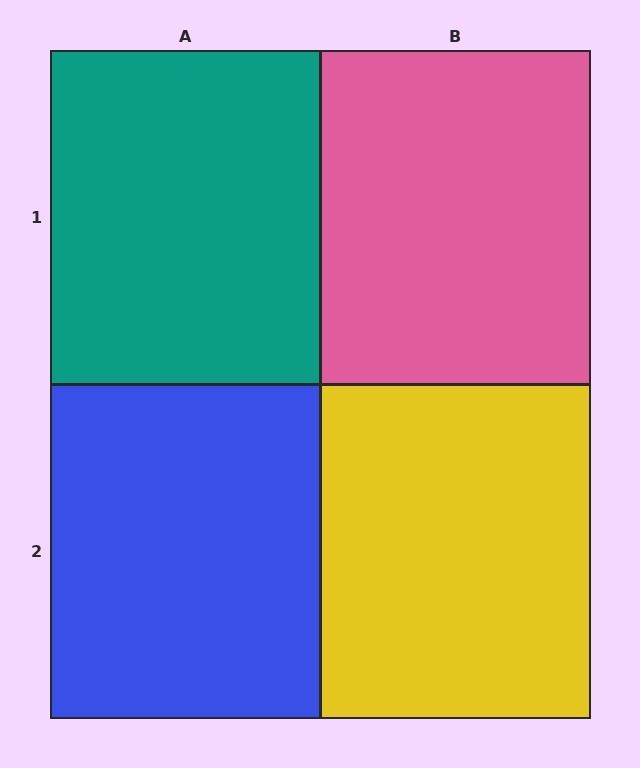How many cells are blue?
1 cell is blue.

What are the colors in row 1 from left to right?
Teal, pink.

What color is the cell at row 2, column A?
Blue.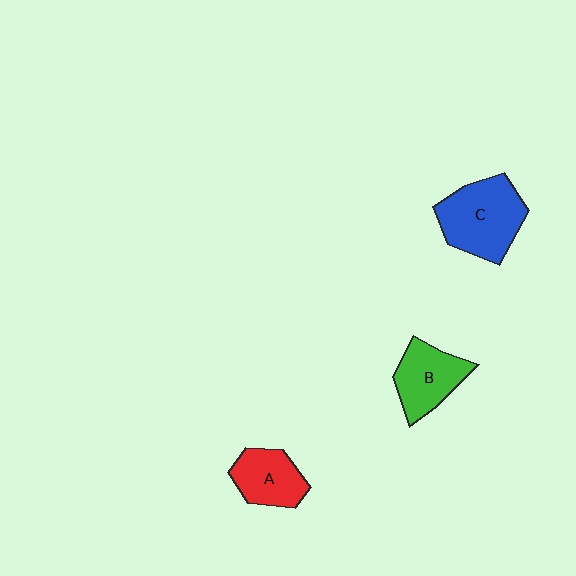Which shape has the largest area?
Shape C (blue).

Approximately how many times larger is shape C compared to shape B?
Approximately 1.4 times.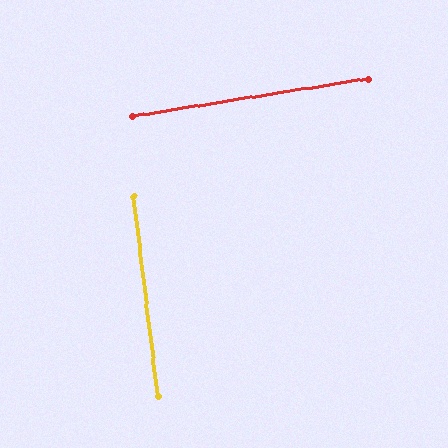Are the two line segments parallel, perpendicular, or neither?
Perpendicular — they meet at approximately 88°.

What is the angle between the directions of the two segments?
Approximately 88 degrees.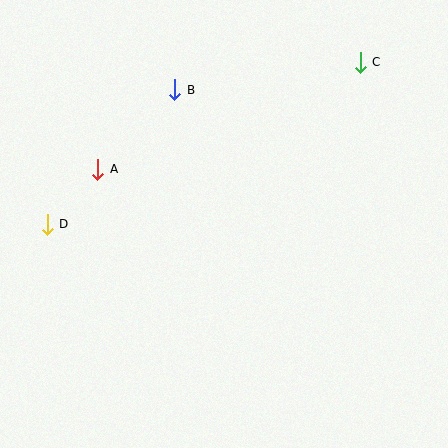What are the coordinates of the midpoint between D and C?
The midpoint between D and C is at (204, 143).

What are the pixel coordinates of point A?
Point A is at (98, 169).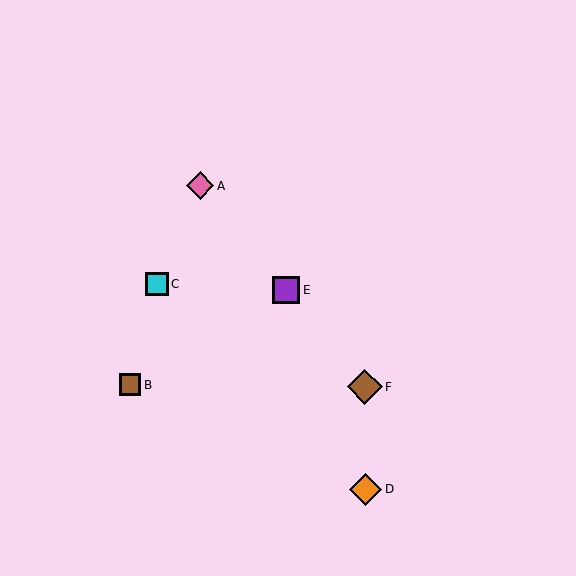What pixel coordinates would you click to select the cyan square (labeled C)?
Click at (157, 284) to select the cyan square C.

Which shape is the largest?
The brown diamond (labeled F) is the largest.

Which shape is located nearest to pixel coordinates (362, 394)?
The brown diamond (labeled F) at (365, 387) is nearest to that location.